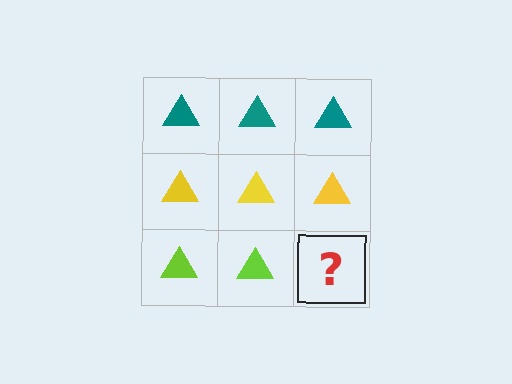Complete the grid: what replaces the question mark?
The question mark should be replaced with a lime triangle.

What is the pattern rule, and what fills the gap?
The rule is that each row has a consistent color. The gap should be filled with a lime triangle.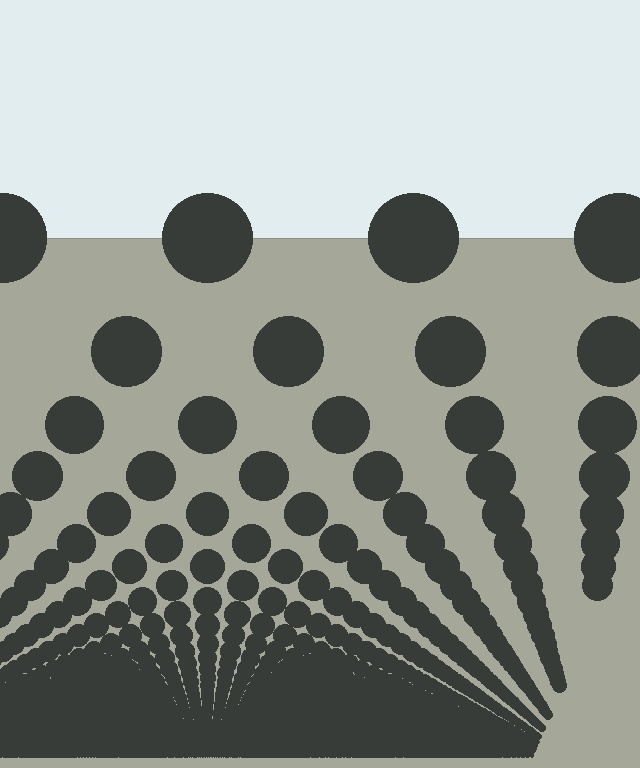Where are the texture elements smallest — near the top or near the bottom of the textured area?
Near the bottom.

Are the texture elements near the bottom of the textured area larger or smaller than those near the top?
Smaller. The gradient is inverted — elements near the bottom are smaller and denser.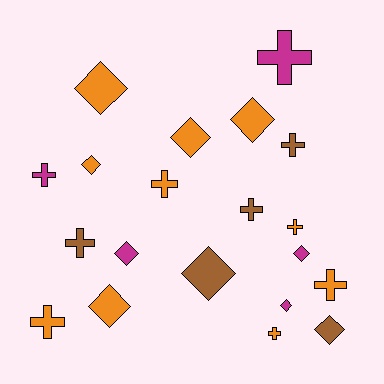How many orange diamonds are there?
There are 5 orange diamonds.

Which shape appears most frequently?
Cross, with 10 objects.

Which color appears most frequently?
Orange, with 10 objects.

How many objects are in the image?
There are 20 objects.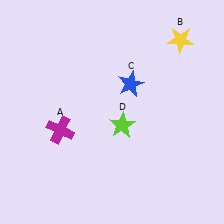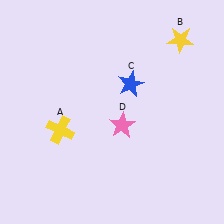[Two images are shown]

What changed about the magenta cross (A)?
In Image 1, A is magenta. In Image 2, it changed to yellow.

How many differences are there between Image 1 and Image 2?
There are 2 differences between the two images.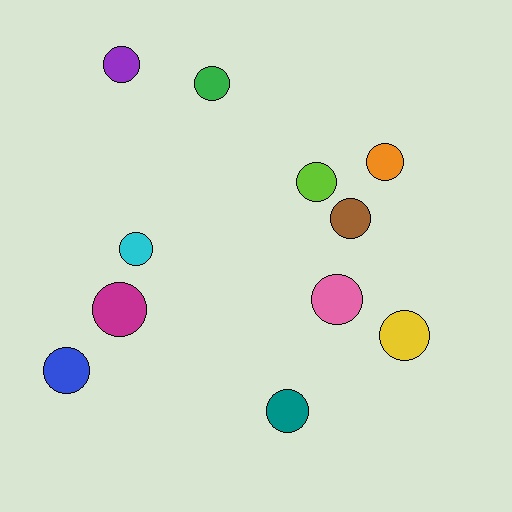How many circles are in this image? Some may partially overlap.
There are 11 circles.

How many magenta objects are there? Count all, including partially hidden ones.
There is 1 magenta object.